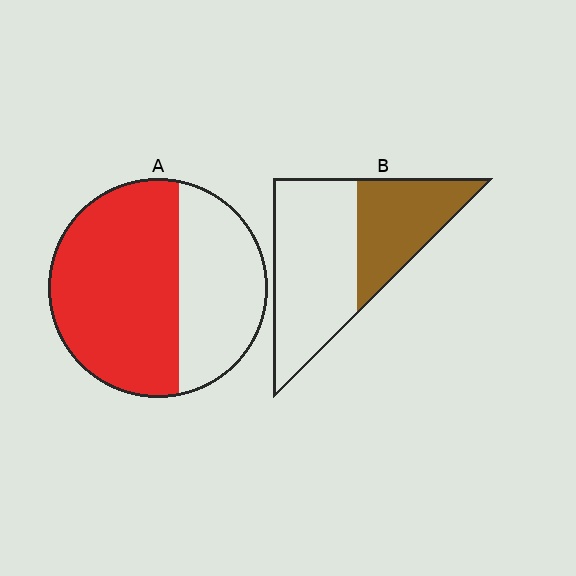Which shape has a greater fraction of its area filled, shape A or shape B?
Shape A.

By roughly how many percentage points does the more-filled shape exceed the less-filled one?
By roughly 25 percentage points (A over B).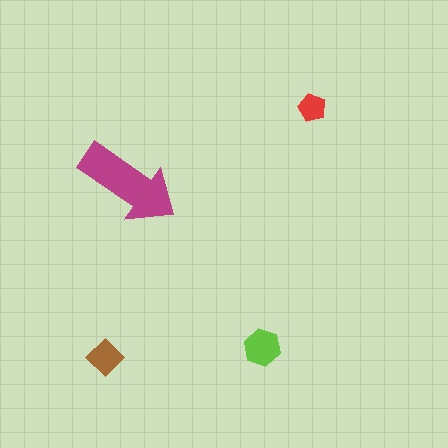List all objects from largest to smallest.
The magenta arrow, the lime hexagon, the brown diamond, the red pentagon.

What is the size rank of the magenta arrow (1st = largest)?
1st.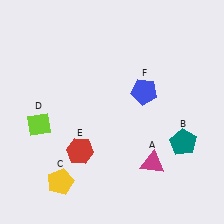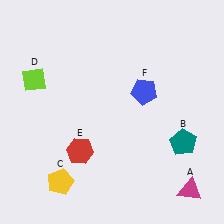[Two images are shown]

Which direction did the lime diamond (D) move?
The lime diamond (D) moved up.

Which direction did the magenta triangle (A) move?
The magenta triangle (A) moved right.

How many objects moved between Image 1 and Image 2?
2 objects moved between the two images.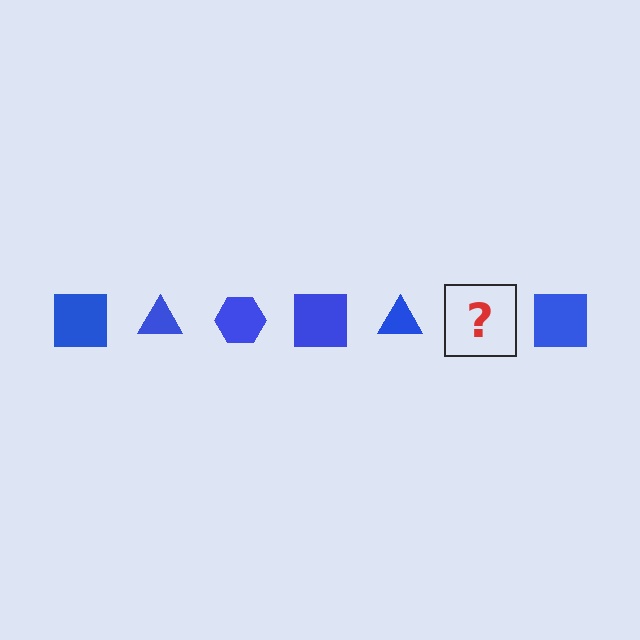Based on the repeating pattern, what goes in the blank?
The blank should be a blue hexagon.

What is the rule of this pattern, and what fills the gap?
The rule is that the pattern cycles through square, triangle, hexagon shapes in blue. The gap should be filled with a blue hexagon.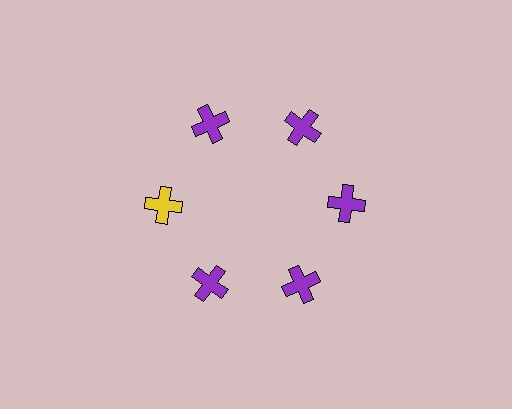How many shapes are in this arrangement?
There are 6 shapes arranged in a ring pattern.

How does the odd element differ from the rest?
It has a different color: yellow instead of purple.